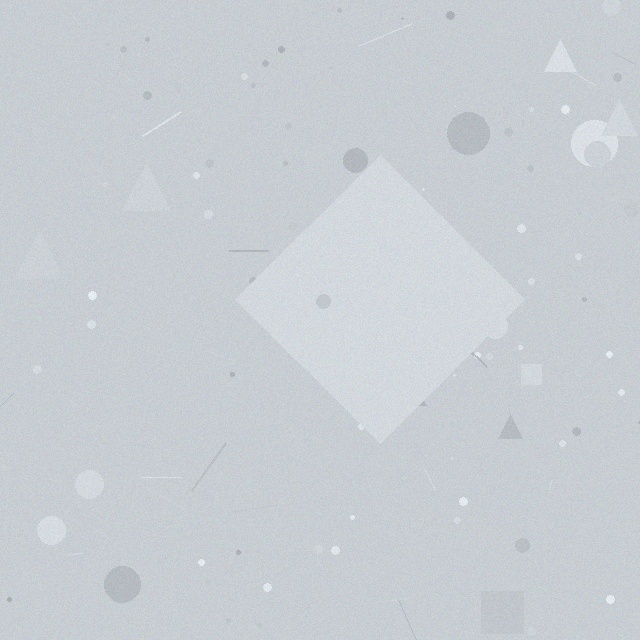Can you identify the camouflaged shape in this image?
The camouflaged shape is a diamond.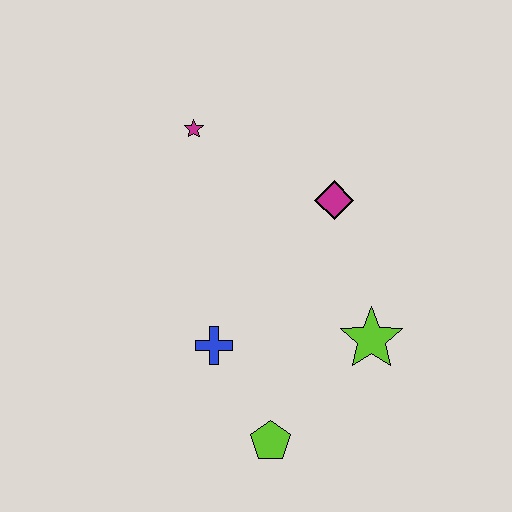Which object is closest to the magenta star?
The magenta diamond is closest to the magenta star.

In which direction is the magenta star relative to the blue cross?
The magenta star is above the blue cross.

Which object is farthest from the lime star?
The magenta star is farthest from the lime star.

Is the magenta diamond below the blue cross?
No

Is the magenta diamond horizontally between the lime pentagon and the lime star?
Yes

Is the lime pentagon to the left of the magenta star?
No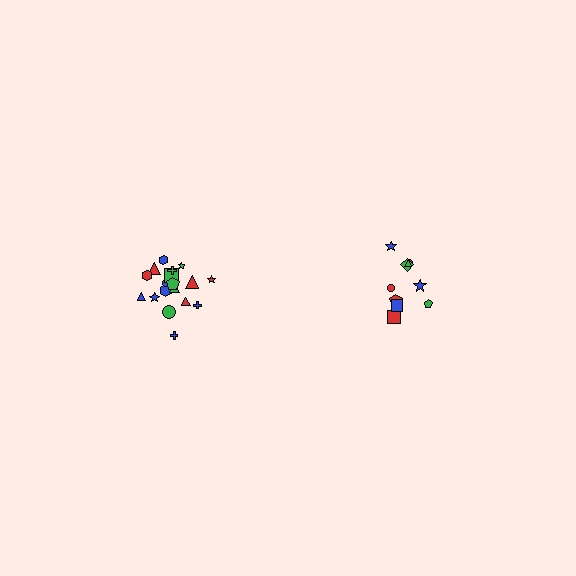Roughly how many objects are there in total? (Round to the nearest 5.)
Roughly 30 objects in total.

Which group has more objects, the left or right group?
The left group.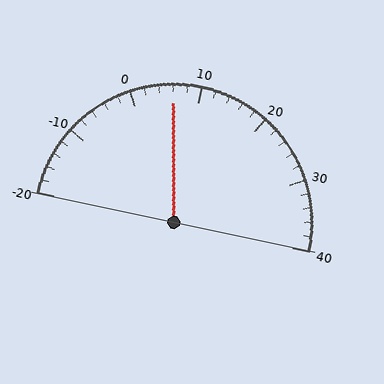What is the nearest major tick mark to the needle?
The nearest major tick mark is 10.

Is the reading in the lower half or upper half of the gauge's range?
The reading is in the lower half of the range (-20 to 40).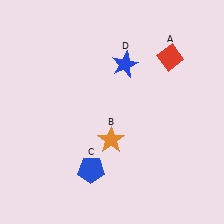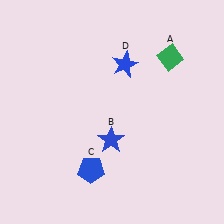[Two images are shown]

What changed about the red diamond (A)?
In Image 1, A is red. In Image 2, it changed to green.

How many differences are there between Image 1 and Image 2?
There are 2 differences between the two images.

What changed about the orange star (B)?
In Image 1, B is orange. In Image 2, it changed to blue.